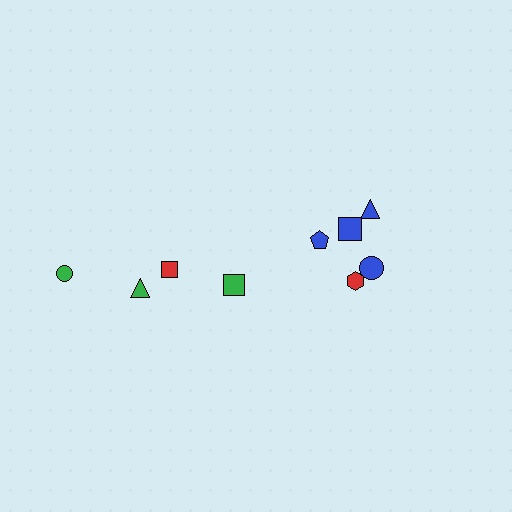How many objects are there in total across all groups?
There are 10 objects.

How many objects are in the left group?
There are 4 objects.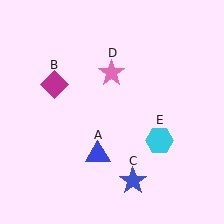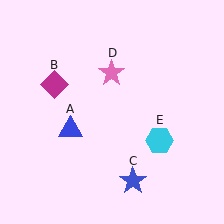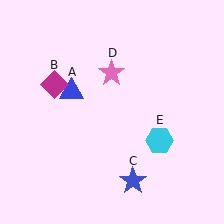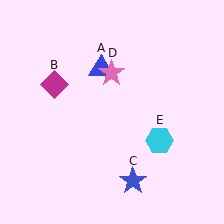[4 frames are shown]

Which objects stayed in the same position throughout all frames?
Magenta diamond (object B) and blue star (object C) and pink star (object D) and cyan hexagon (object E) remained stationary.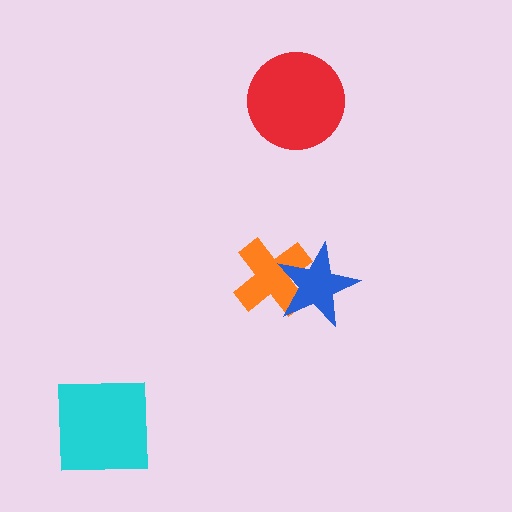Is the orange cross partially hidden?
Yes, it is partially covered by another shape.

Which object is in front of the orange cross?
The blue star is in front of the orange cross.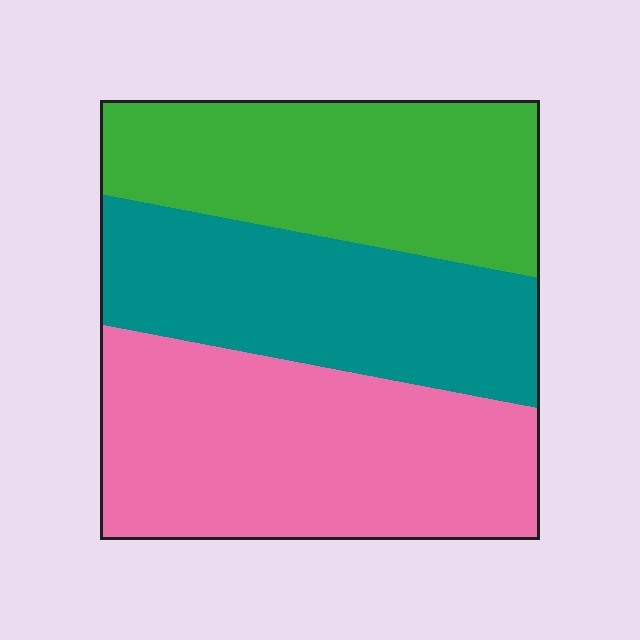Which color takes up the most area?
Pink, at roughly 40%.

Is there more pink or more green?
Pink.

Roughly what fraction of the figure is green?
Green takes up about one third (1/3) of the figure.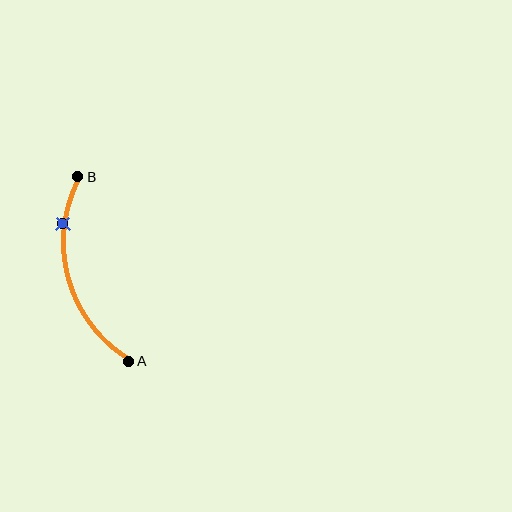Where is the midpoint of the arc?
The arc midpoint is the point on the curve farthest from the straight line joining A and B. It sits to the left of that line.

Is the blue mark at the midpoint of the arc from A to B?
No. The blue mark lies on the arc but is closer to endpoint B. The arc midpoint would be at the point on the curve equidistant along the arc from both A and B.